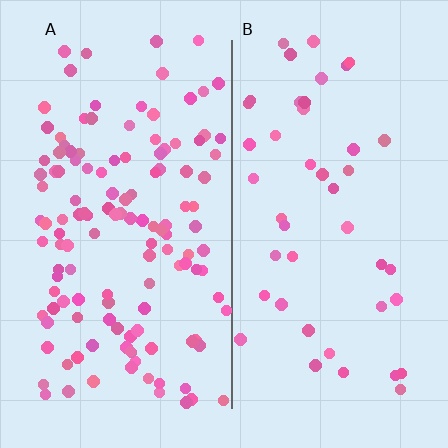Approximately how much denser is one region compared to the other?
Approximately 2.9× — region A over region B.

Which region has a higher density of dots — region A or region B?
A (the left).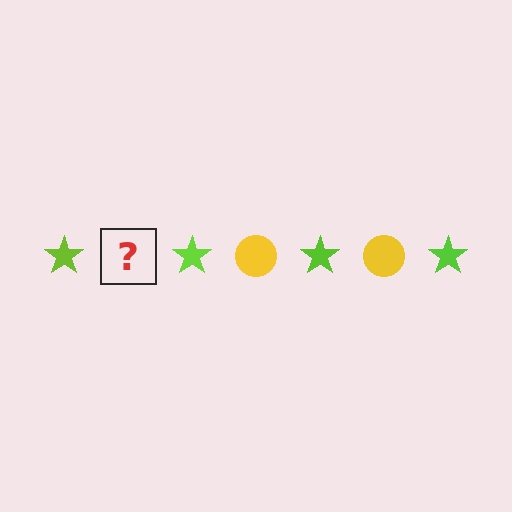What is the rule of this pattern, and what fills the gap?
The rule is that the pattern alternates between lime star and yellow circle. The gap should be filled with a yellow circle.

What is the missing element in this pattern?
The missing element is a yellow circle.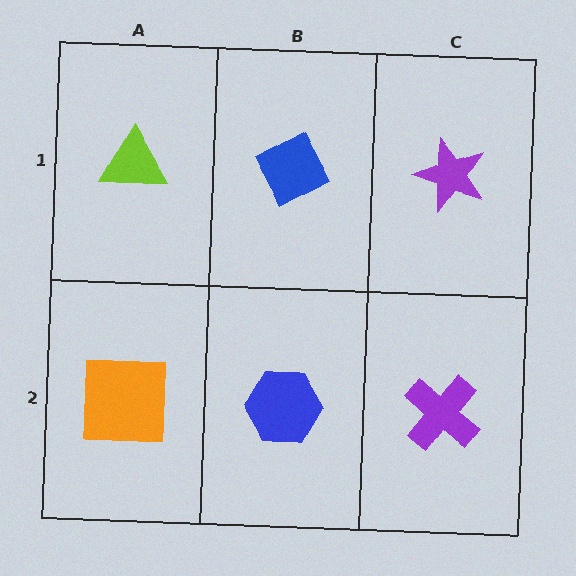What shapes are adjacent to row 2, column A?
A lime triangle (row 1, column A), a blue hexagon (row 2, column B).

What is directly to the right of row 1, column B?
A purple star.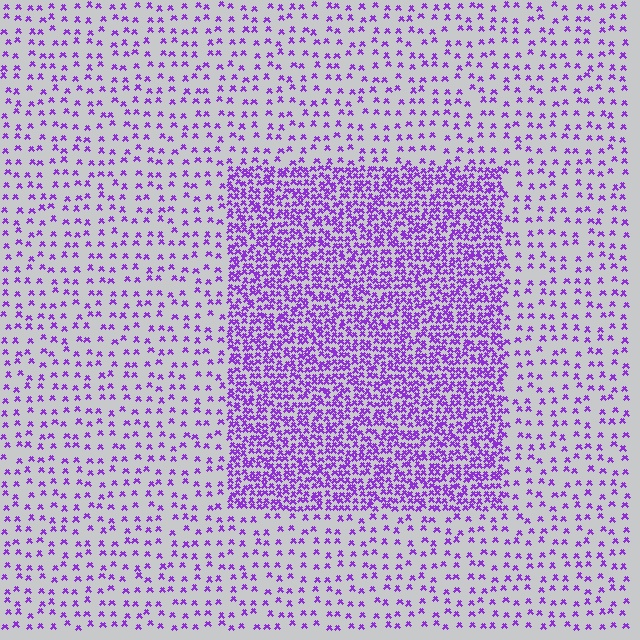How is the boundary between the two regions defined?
The boundary is defined by a change in element density (approximately 3.0x ratio). All elements are the same color, size, and shape.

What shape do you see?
I see a rectangle.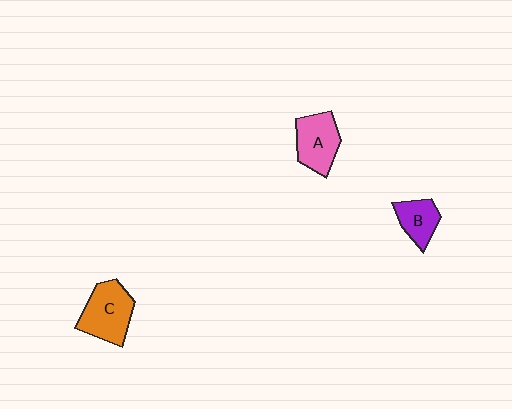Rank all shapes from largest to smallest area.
From largest to smallest: C (orange), A (pink), B (purple).